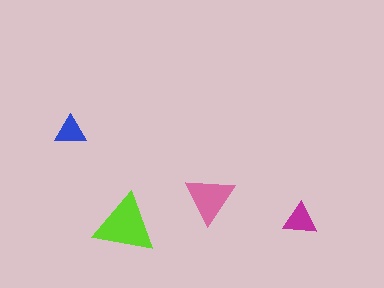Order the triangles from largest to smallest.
the lime one, the pink one, the magenta one, the blue one.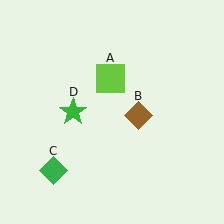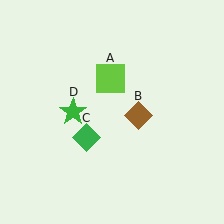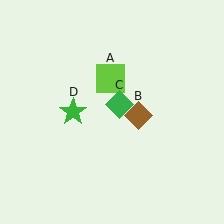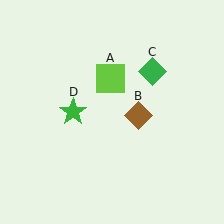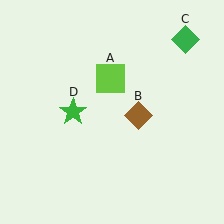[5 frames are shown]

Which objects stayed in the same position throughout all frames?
Lime square (object A) and brown diamond (object B) and green star (object D) remained stationary.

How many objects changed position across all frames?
1 object changed position: green diamond (object C).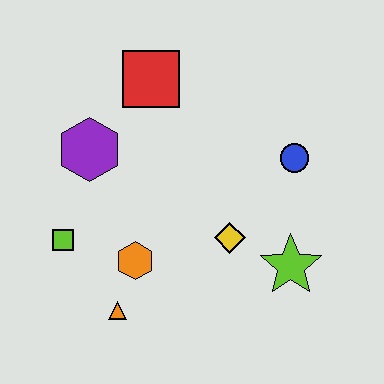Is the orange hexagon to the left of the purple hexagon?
No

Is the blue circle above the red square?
No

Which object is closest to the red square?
The purple hexagon is closest to the red square.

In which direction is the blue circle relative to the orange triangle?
The blue circle is to the right of the orange triangle.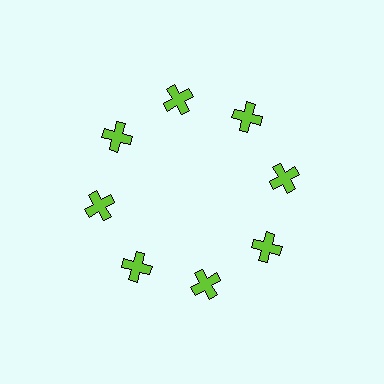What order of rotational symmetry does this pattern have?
This pattern has 8-fold rotational symmetry.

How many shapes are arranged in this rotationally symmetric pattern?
There are 8 shapes, arranged in 8 groups of 1.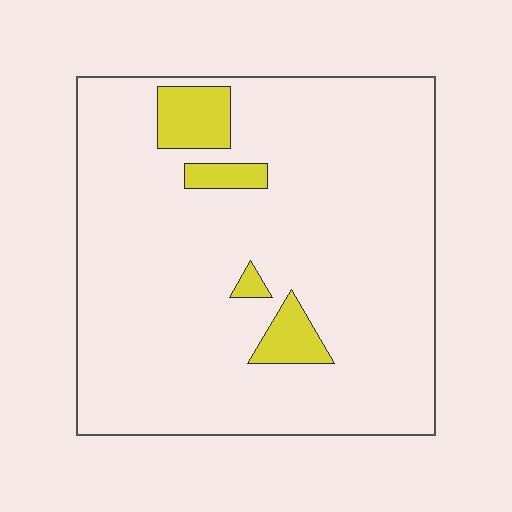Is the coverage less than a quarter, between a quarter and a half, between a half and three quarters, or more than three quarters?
Less than a quarter.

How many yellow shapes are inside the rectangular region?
4.